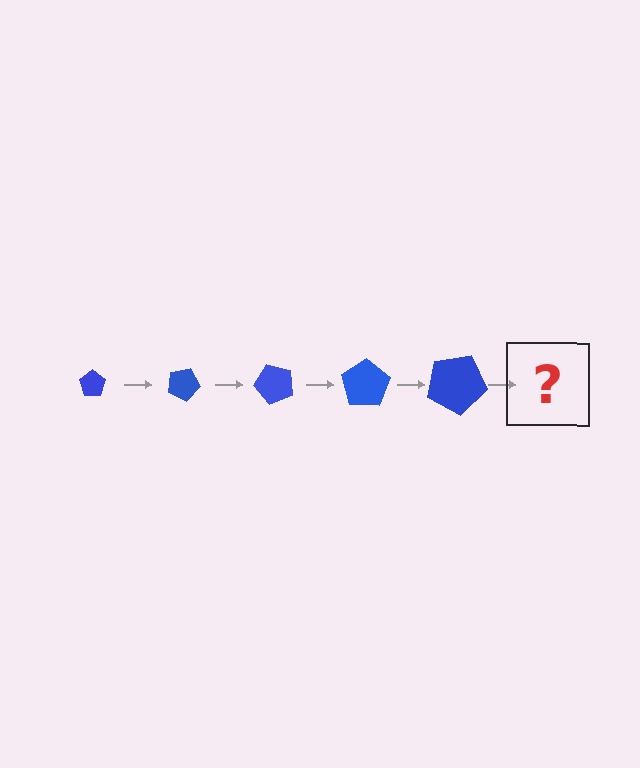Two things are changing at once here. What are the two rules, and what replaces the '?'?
The two rules are that the pentagon grows larger each step and it rotates 25 degrees each step. The '?' should be a pentagon, larger than the previous one and rotated 125 degrees from the start.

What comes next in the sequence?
The next element should be a pentagon, larger than the previous one and rotated 125 degrees from the start.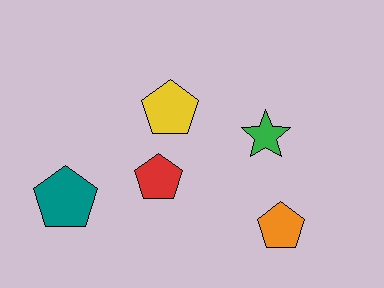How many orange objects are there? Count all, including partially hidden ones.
There is 1 orange object.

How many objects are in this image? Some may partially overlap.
There are 5 objects.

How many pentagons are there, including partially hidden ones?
There are 4 pentagons.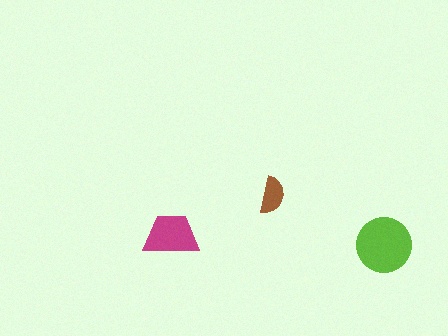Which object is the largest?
The lime circle.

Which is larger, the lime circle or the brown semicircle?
The lime circle.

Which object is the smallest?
The brown semicircle.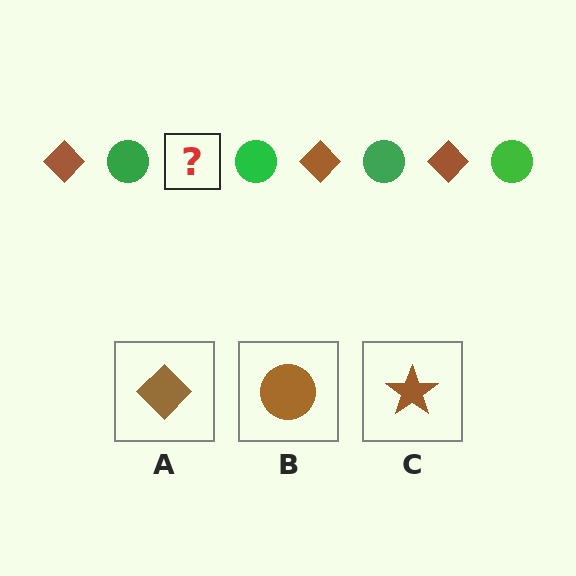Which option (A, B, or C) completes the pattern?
A.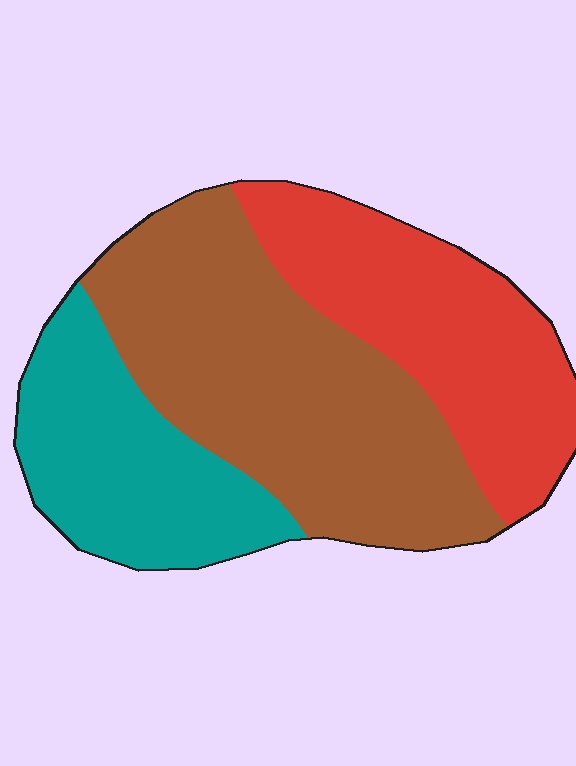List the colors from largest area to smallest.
From largest to smallest: brown, red, teal.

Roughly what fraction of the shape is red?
Red takes up about one third (1/3) of the shape.